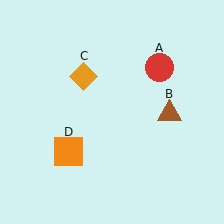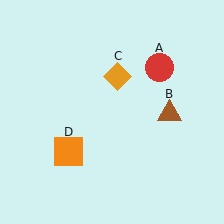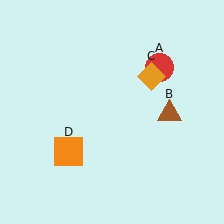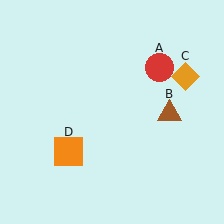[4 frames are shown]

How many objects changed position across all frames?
1 object changed position: orange diamond (object C).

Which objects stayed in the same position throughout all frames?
Red circle (object A) and brown triangle (object B) and orange square (object D) remained stationary.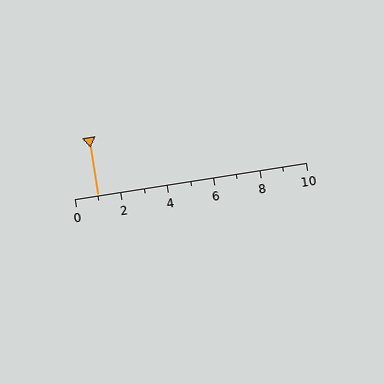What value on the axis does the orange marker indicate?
The marker indicates approximately 1.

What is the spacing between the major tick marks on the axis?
The major ticks are spaced 2 apart.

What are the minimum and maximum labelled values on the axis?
The axis runs from 0 to 10.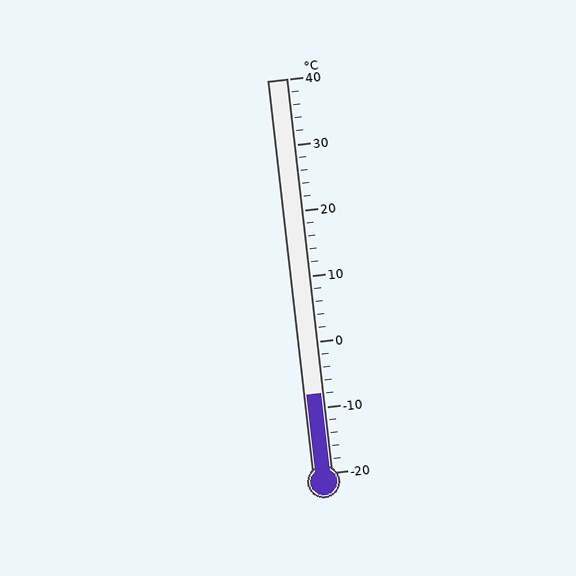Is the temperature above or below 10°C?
The temperature is below 10°C.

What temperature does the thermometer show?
The thermometer shows approximately -8°C.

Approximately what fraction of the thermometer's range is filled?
The thermometer is filled to approximately 20% of its range.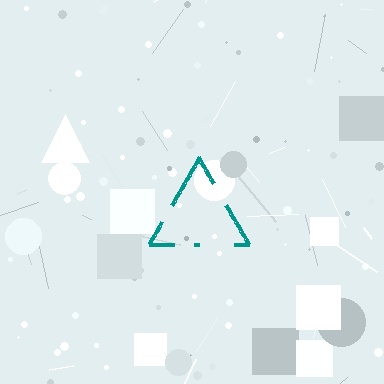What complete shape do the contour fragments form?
The contour fragments form a triangle.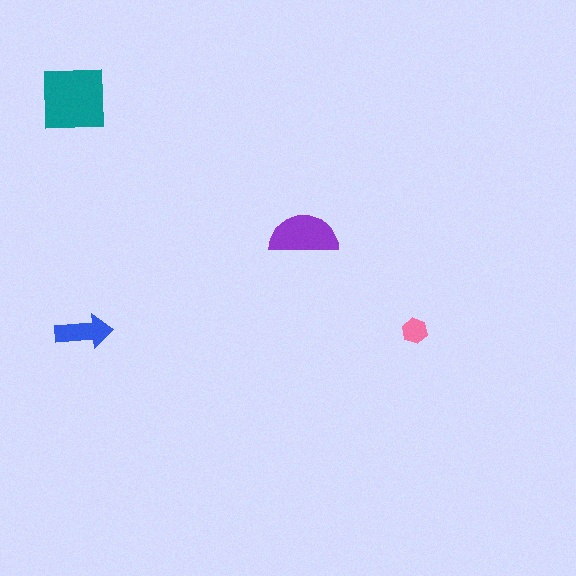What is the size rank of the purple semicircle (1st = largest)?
2nd.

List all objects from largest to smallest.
The teal square, the purple semicircle, the blue arrow, the pink hexagon.